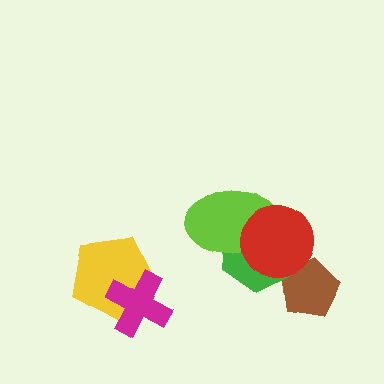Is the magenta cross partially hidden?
No, no other shape covers it.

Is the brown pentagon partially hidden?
Yes, it is partially covered by another shape.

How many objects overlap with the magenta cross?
1 object overlaps with the magenta cross.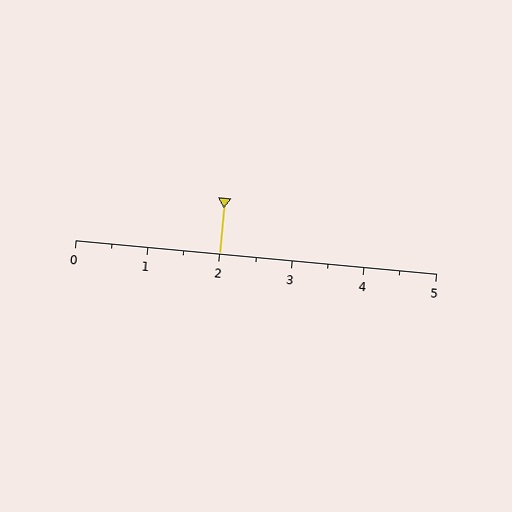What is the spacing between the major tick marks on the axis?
The major ticks are spaced 1 apart.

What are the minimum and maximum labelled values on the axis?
The axis runs from 0 to 5.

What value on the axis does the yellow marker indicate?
The marker indicates approximately 2.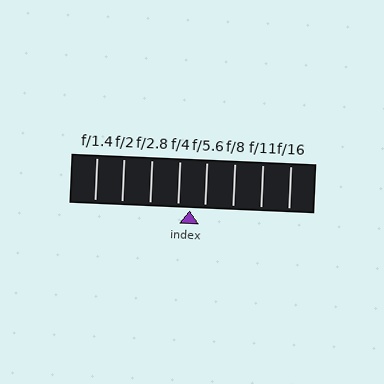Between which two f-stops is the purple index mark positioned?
The index mark is between f/4 and f/5.6.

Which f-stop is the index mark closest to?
The index mark is closest to f/4.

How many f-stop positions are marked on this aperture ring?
There are 8 f-stop positions marked.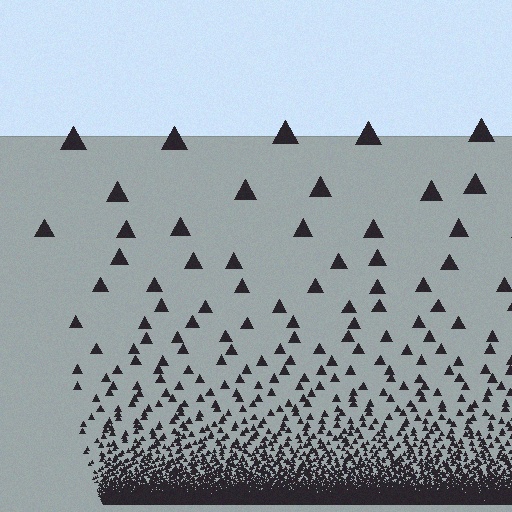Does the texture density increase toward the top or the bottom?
Density increases toward the bottom.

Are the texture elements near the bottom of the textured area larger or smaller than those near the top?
Smaller. The gradient is inverted — elements near the bottom are smaller and denser.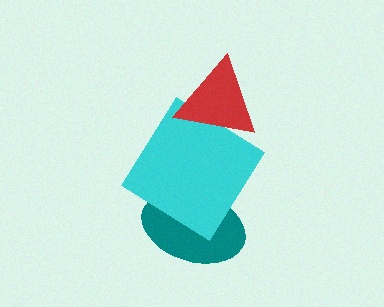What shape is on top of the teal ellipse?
The cyan diamond is on top of the teal ellipse.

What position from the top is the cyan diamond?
The cyan diamond is 2nd from the top.